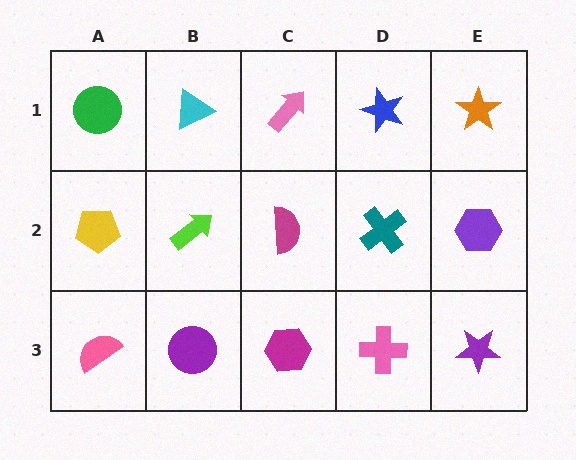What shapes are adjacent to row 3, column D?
A teal cross (row 2, column D), a magenta hexagon (row 3, column C), a purple star (row 3, column E).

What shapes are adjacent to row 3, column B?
A lime arrow (row 2, column B), a pink semicircle (row 3, column A), a magenta hexagon (row 3, column C).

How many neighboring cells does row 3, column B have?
3.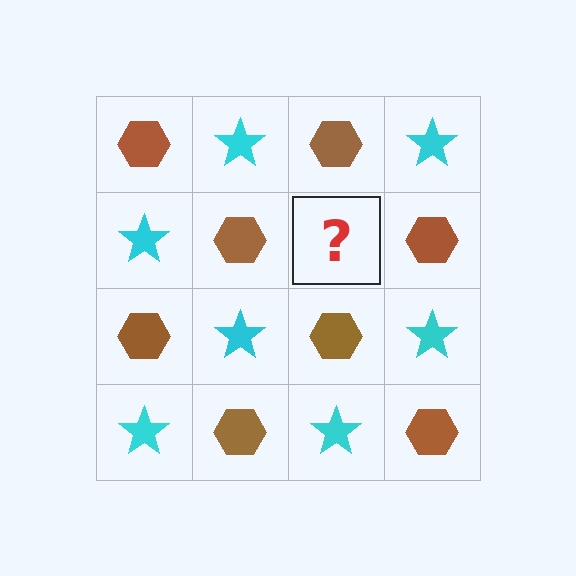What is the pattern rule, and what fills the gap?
The rule is that it alternates brown hexagon and cyan star in a checkerboard pattern. The gap should be filled with a cyan star.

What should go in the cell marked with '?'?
The missing cell should contain a cyan star.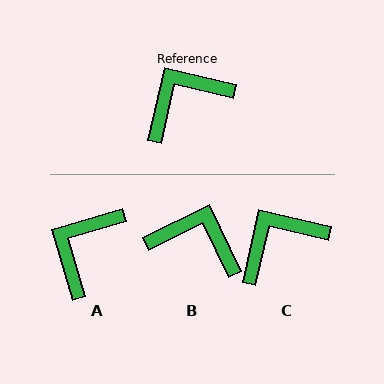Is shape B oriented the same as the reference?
No, it is off by about 51 degrees.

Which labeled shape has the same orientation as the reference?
C.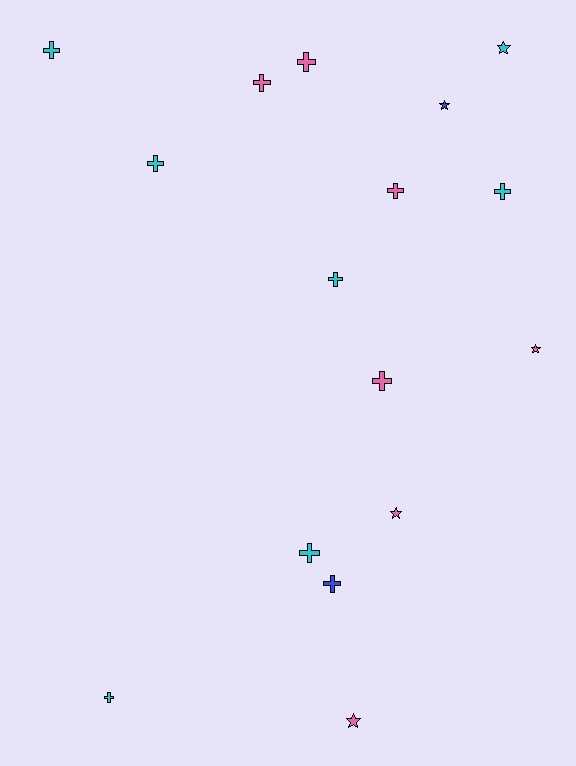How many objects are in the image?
There are 16 objects.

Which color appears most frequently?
Pink, with 7 objects.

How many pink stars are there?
There are 3 pink stars.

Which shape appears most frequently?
Cross, with 11 objects.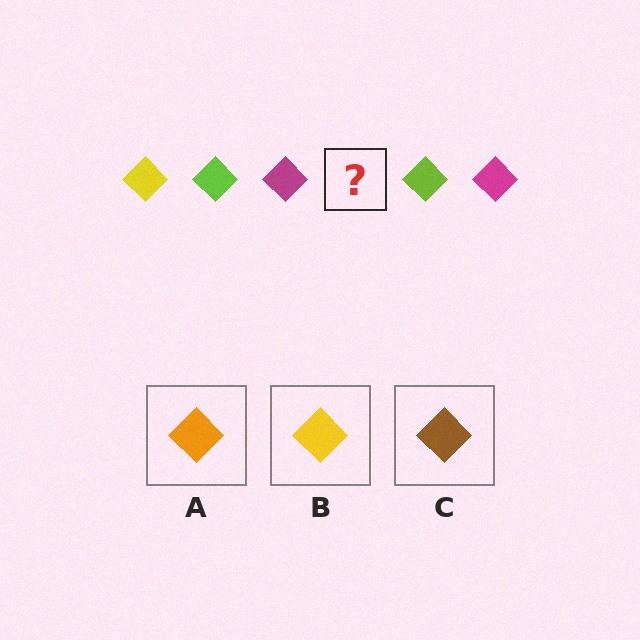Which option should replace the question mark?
Option B.